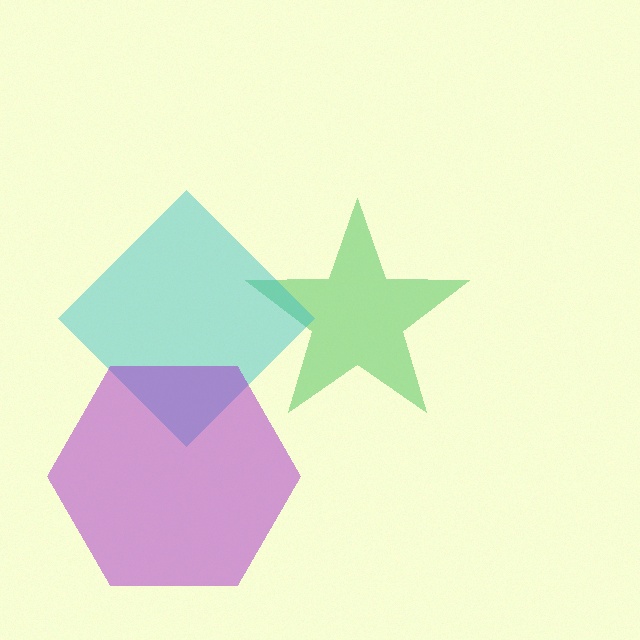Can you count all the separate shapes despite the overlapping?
Yes, there are 3 separate shapes.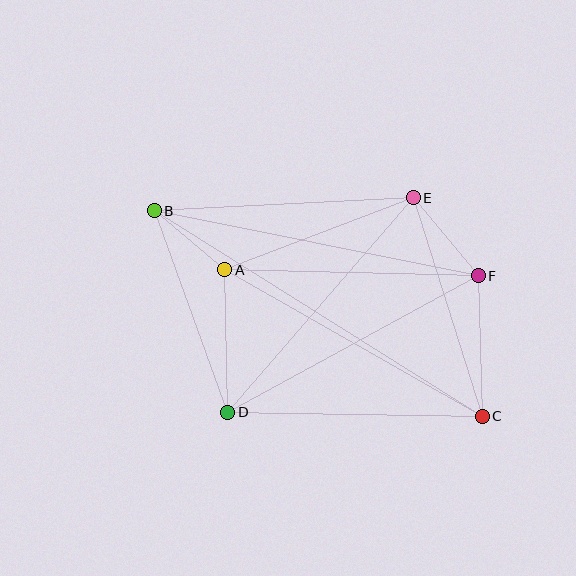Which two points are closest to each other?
Points A and B are closest to each other.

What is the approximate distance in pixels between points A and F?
The distance between A and F is approximately 254 pixels.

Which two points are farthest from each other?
Points B and C are farthest from each other.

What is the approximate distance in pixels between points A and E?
The distance between A and E is approximately 202 pixels.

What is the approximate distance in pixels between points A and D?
The distance between A and D is approximately 143 pixels.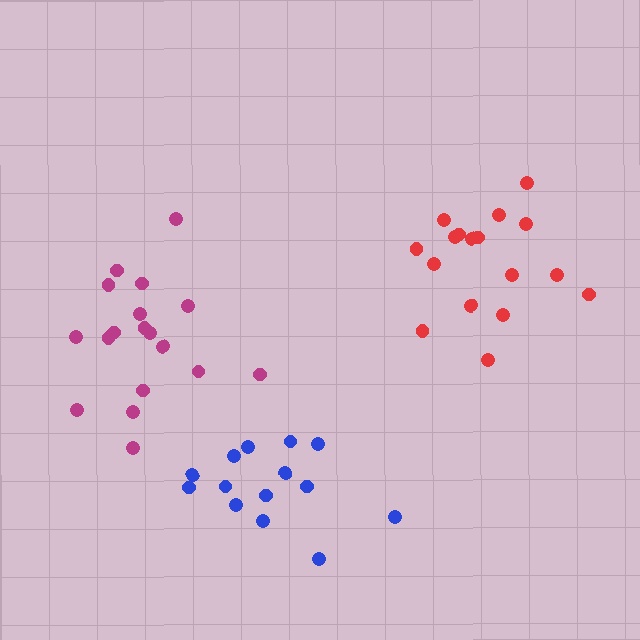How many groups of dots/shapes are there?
There are 3 groups.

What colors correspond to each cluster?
The clusters are colored: blue, red, magenta.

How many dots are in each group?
Group 1: 15 dots, Group 2: 17 dots, Group 3: 18 dots (50 total).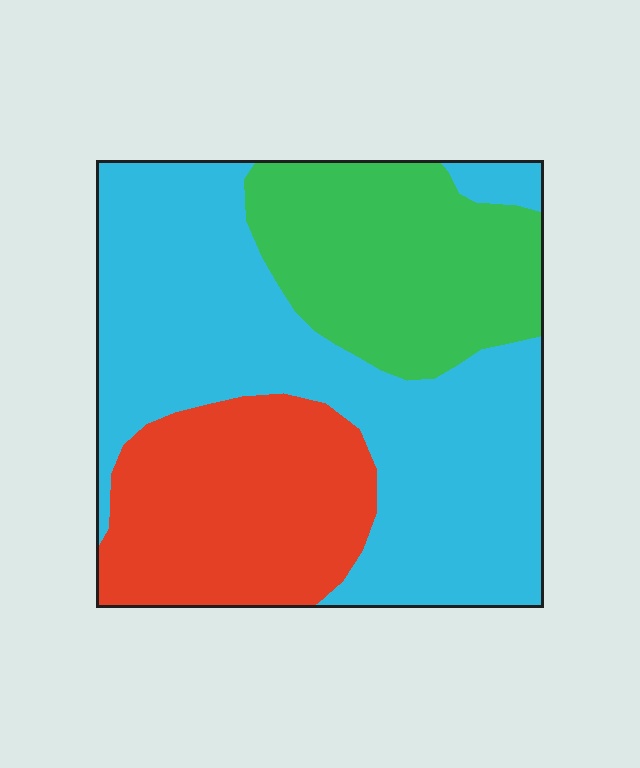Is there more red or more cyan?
Cyan.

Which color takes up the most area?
Cyan, at roughly 50%.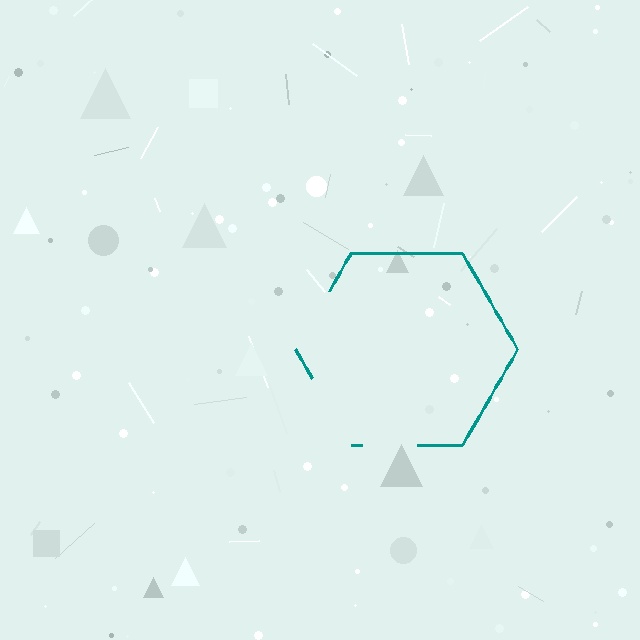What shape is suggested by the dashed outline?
The dashed outline suggests a hexagon.